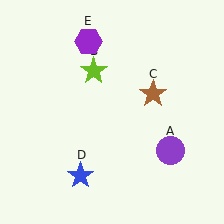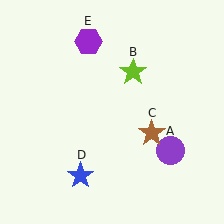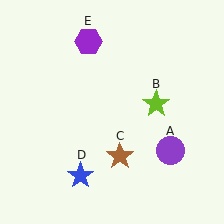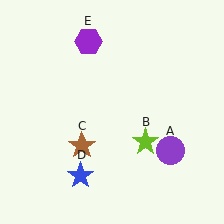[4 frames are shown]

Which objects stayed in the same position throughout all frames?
Purple circle (object A) and blue star (object D) and purple hexagon (object E) remained stationary.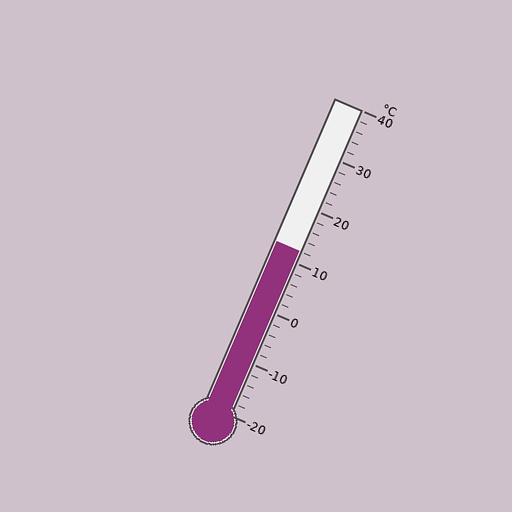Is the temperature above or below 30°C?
The temperature is below 30°C.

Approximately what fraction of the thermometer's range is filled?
The thermometer is filled to approximately 55% of its range.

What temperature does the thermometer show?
The thermometer shows approximately 12°C.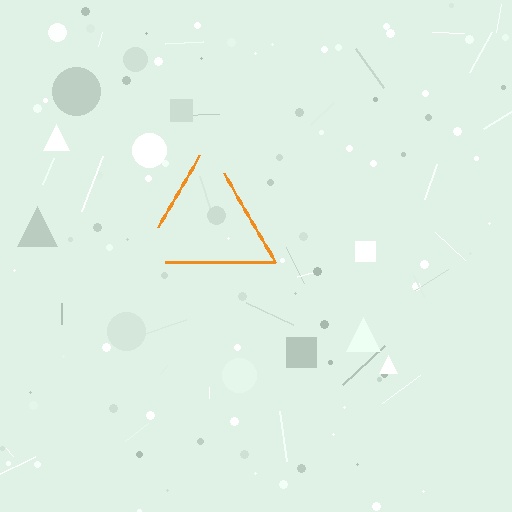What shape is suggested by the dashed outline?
The dashed outline suggests a triangle.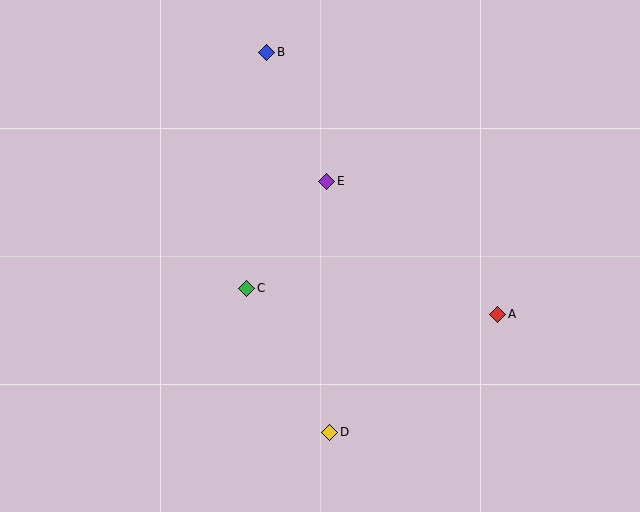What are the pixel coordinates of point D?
Point D is at (330, 432).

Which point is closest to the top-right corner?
Point A is closest to the top-right corner.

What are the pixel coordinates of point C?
Point C is at (247, 288).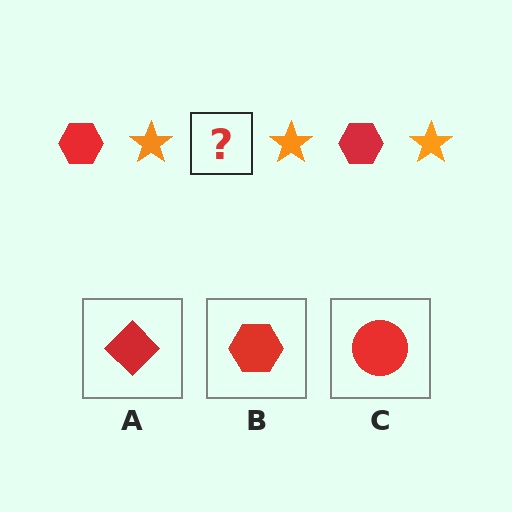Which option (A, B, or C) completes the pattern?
B.